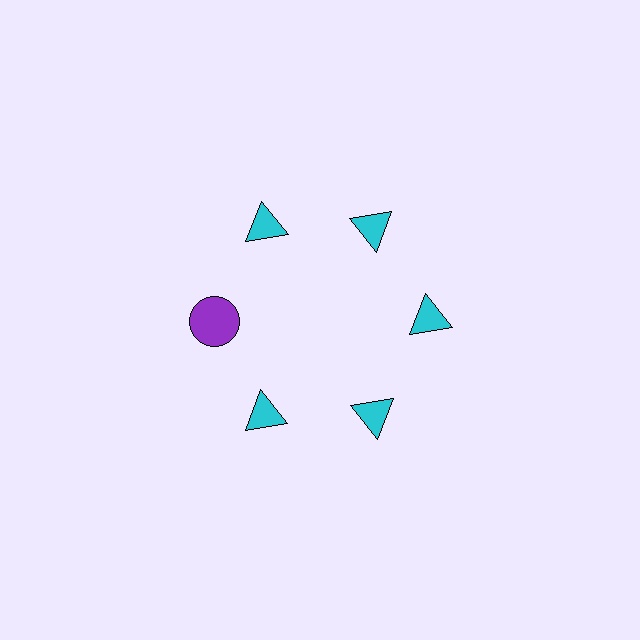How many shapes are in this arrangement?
There are 6 shapes arranged in a ring pattern.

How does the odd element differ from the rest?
It differs in both color (purple instead of cyan) and shape (circle instead of triangle).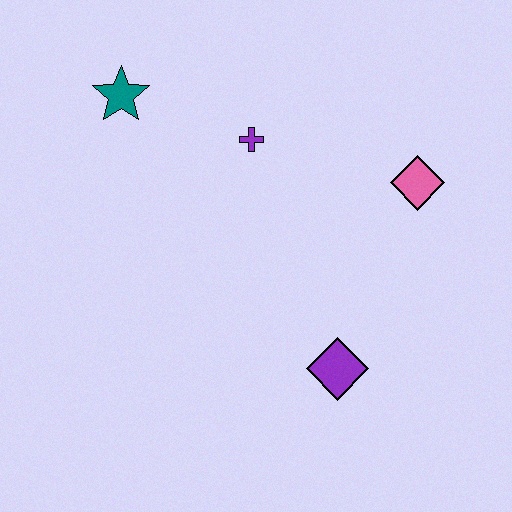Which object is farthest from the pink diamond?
The teal star is farthest from the pink diamond.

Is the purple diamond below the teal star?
Yes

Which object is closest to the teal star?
The purple cross is closest to the teal star.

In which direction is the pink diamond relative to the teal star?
The pink diamond is to the right of the teal star.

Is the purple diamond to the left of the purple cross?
No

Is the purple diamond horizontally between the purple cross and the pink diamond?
Yes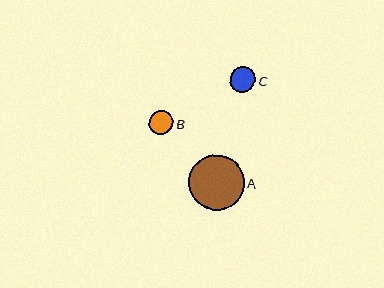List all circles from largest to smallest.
From largest to smallest: A, C, B.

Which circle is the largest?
Circle A is the largest with a size of approximately 55 pixels.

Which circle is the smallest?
Circle B is the smallest with a size of approximately 24 pixels.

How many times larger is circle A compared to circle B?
Circle A is approximately 2.3 times the size of circle B.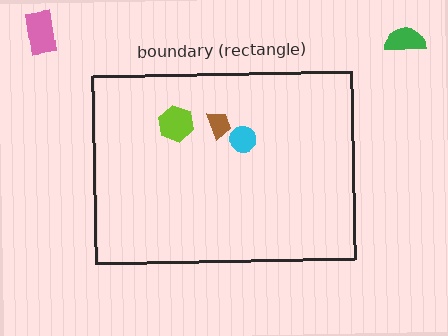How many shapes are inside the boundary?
3 inside, 2 outside.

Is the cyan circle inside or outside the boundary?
Inside.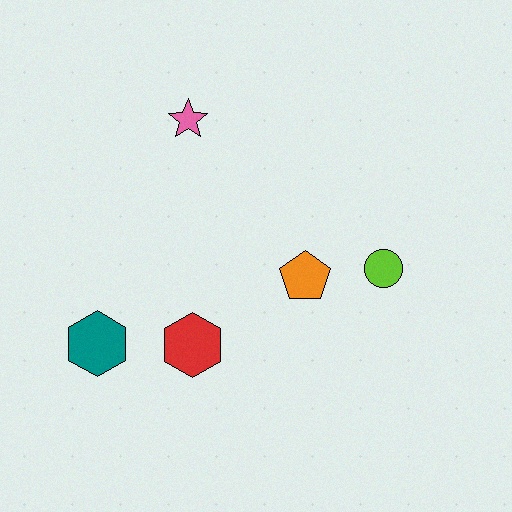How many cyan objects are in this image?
There are no cyan objects.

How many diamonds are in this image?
There are no diamonds.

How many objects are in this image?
There are 5 objects.